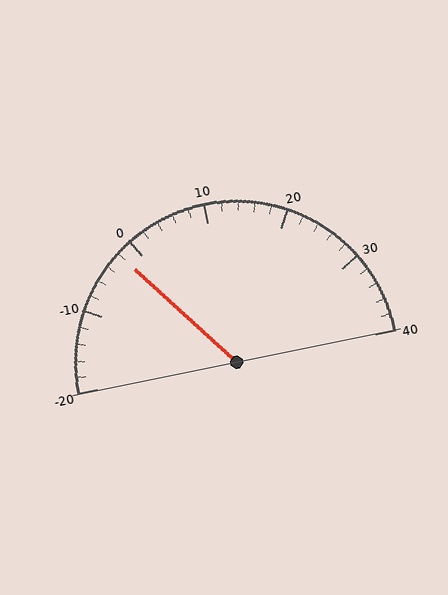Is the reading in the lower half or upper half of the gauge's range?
The reading is in the lower half of the range (-20 to 40).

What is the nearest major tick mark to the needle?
The nearest major tick mark is 0.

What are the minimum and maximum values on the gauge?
The gauge ranges from -20 to 40.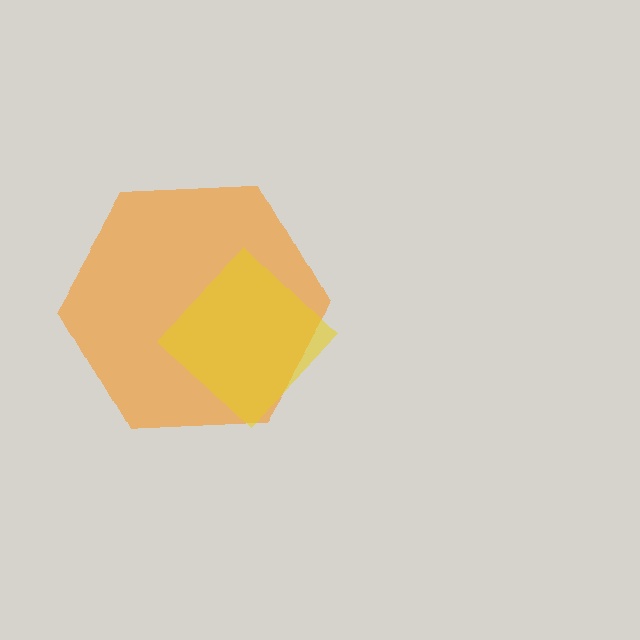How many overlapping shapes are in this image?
There are 2 overlapping shapes in the image.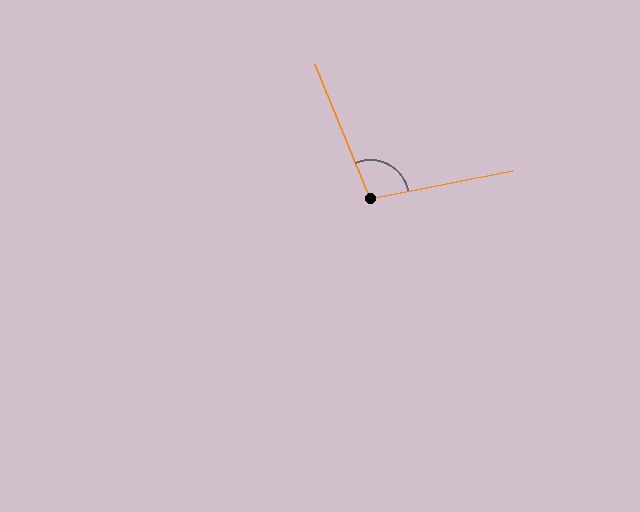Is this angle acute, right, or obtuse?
It is obtuse.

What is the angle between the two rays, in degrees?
Approximately 101 degrees.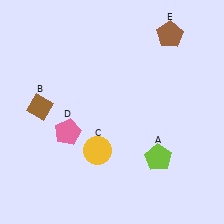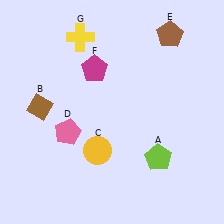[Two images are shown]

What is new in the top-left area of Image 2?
A magenta pentagon (F) was added in the top-left area of Image 2.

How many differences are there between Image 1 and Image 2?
There are 2 differences between the two images.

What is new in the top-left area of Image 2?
A yellow cross (G) was added in the top-left area of Image 2.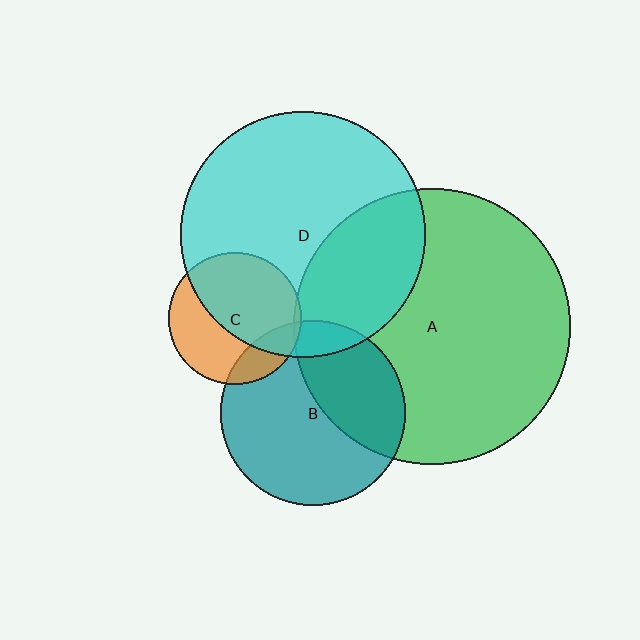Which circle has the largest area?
Circle A (green).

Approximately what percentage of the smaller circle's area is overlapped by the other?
Approximately 20%.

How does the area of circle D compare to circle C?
Approximately 3.4 times.